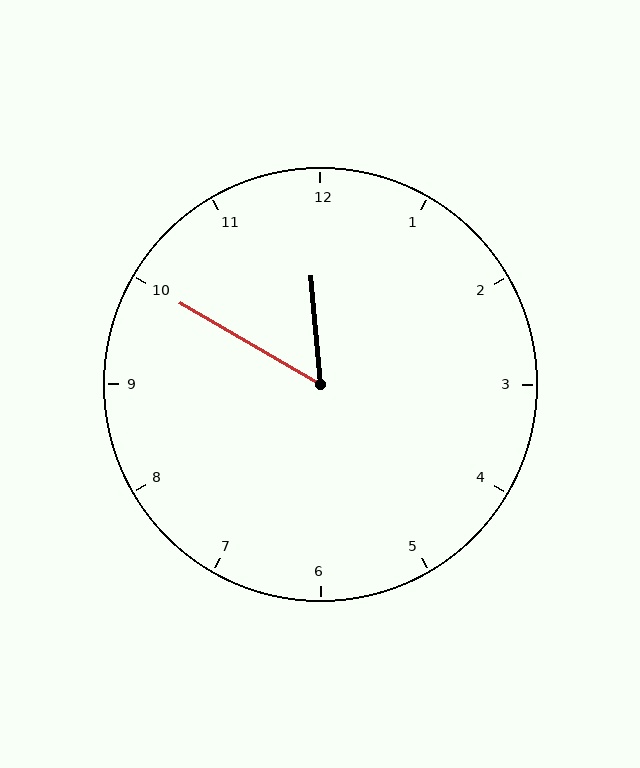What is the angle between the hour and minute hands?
Approximately 55 degrees.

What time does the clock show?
11:50.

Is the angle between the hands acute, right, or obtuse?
It is acute.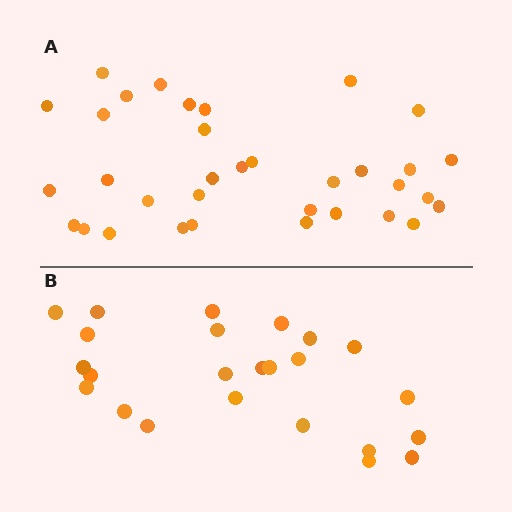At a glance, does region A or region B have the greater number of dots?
Region A (the top region) has more dots.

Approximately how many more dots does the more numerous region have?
Region A has roughly 10 or so more dots than region B.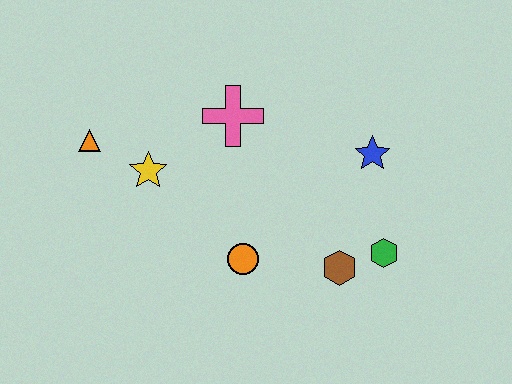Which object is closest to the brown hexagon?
The green hexagon is closest to the brown hexagon.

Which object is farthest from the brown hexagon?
The orange triangle is farthest from the brown hexagon.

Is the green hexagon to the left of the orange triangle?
No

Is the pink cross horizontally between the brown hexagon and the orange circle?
No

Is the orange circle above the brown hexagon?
Yes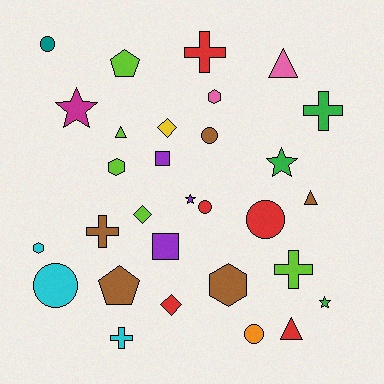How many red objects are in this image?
There are 5 red objects.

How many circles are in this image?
There are 6 circles.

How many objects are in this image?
There are 30 objects.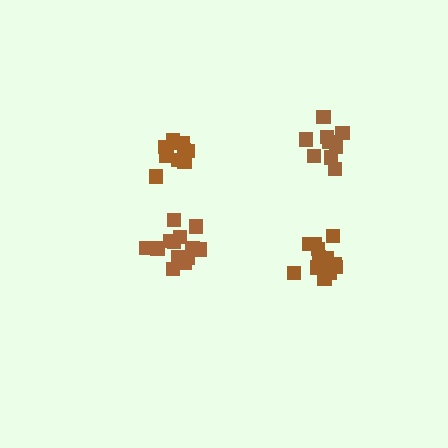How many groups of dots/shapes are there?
There are 4 groups.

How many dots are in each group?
Group 1: 11 dots, Group 2: 13 dots, Group 3: 13 dots, Group 4: 9 dots (46 total).